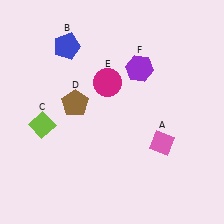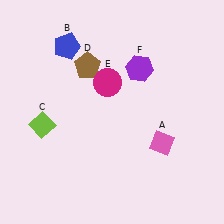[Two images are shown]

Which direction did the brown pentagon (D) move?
The brown pentagon (D) moved up.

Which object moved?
The brown pentagon (D) moved up.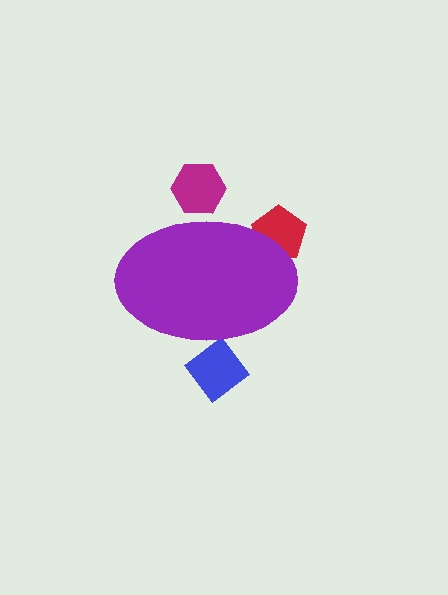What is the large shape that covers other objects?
A purple ellipse.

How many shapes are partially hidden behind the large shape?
3 shapes are partially hidden.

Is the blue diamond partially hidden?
Yes, the blue diamond is partially hidden behind the purple ellipse.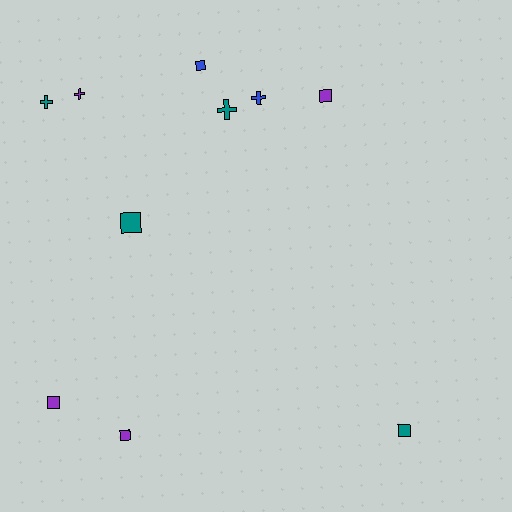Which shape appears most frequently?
Square, with 6 objects.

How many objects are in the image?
There are 10 objects.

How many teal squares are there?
There are 2 teal squares.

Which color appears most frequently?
Purple, with 4 objects.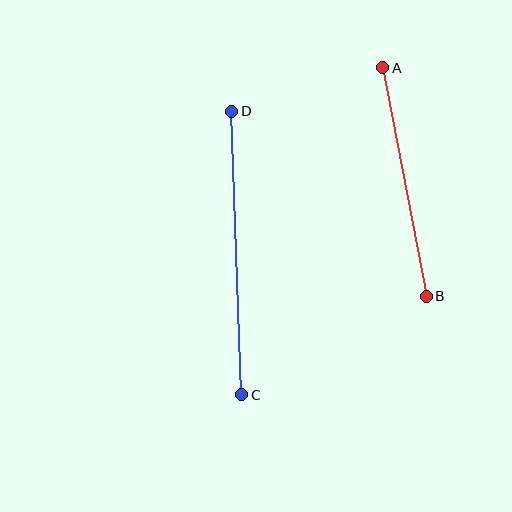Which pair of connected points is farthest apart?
Points C and D are farthest apart.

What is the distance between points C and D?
The distance is approximately 283 pixels.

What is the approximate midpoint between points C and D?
The midpoint is at approximately (237, 253) pixels.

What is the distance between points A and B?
The distance is approximately 233 pixels.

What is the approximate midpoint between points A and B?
The midpoint is at approximately (404, 182) pixels.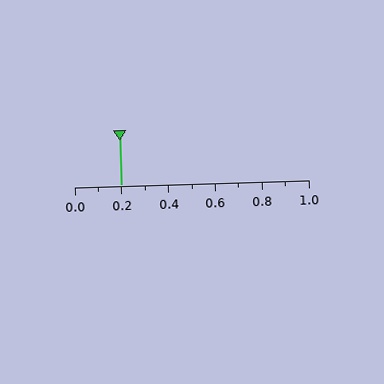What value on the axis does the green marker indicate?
The marker indicates approximately 0.2.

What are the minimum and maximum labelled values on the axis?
The axis runs from 0.0 to 1.0.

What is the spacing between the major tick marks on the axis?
The major ticks are spaced 0.2 apart.